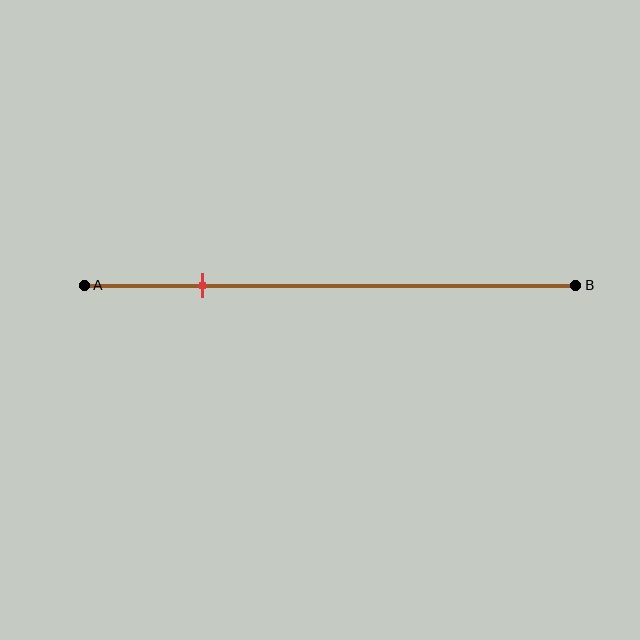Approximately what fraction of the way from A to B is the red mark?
The red mark is approximately 25% of the way from A to B.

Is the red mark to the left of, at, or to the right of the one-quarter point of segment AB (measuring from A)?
The red mark is approximately at the one-quarter point of segment AB.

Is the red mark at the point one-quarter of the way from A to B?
Yes, the mark is approximately at the one-quarter point.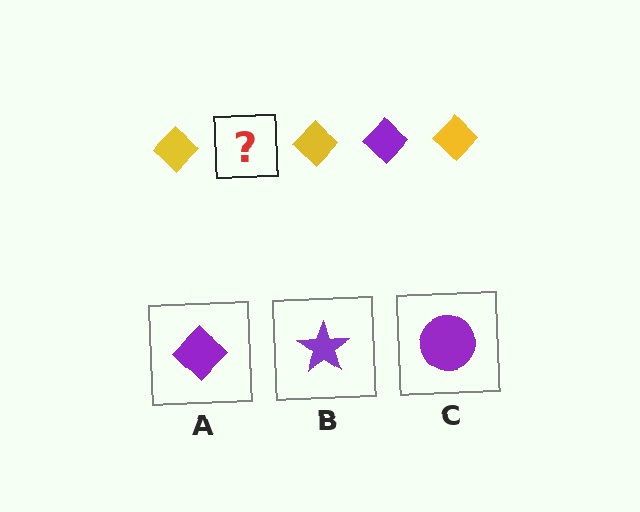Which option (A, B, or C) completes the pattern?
A.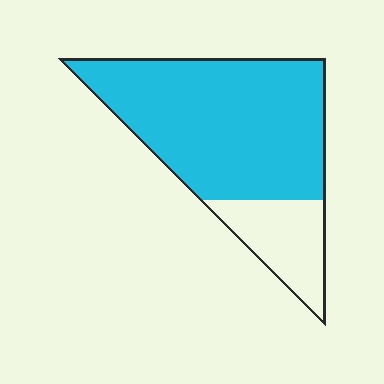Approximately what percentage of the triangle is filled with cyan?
Approximately 80%.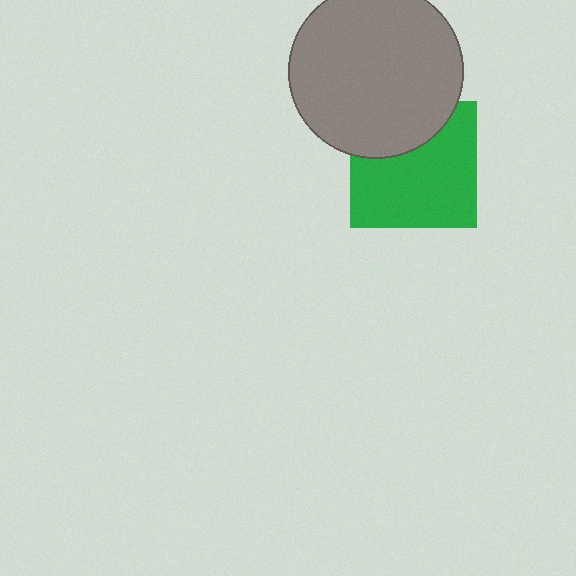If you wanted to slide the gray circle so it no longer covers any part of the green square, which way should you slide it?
Slide it up — that is the most direct way to separate the two shapes.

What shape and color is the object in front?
The object in front is a gray circle.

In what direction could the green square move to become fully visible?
The green square could move down. That would shift it out from behind the gray circle entirely.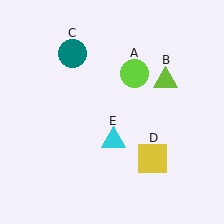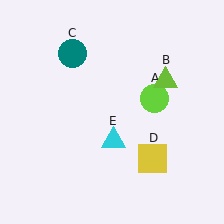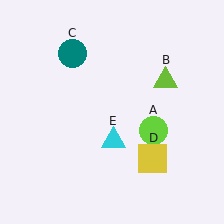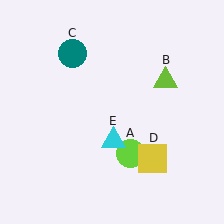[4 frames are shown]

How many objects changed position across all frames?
1 object changed position: lime circle (object A).